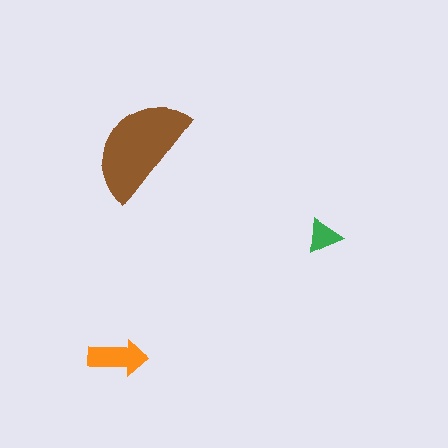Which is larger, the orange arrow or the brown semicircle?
The brown semicircle.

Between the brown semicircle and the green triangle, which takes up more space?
The brown semicircle.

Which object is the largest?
The brown semicircle.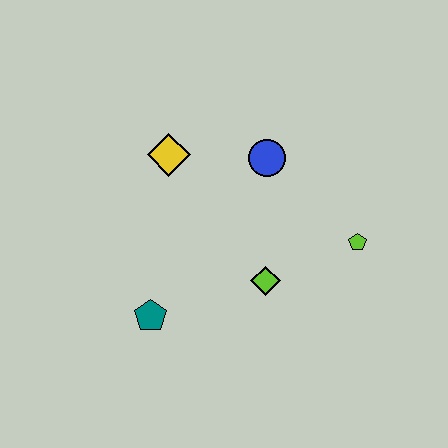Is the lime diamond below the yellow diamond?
Yes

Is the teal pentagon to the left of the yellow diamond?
Yes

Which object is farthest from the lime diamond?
The yellow diamond is farthest from the lime diamond.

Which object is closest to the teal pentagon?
The lime diamond is closest to the teal pentagon.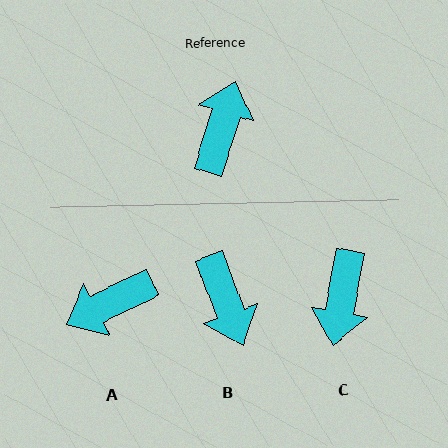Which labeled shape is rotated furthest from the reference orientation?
C, about 173 degrees away.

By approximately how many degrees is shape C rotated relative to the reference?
Approximately 173 degrees clockwise.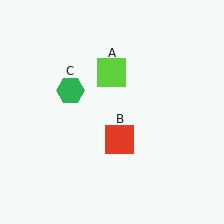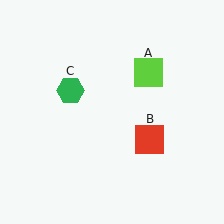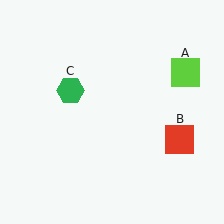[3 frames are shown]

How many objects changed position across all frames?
2 objects changed position: lime square (object A), red square (object B).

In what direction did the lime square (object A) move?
The lime square (object A) moved right.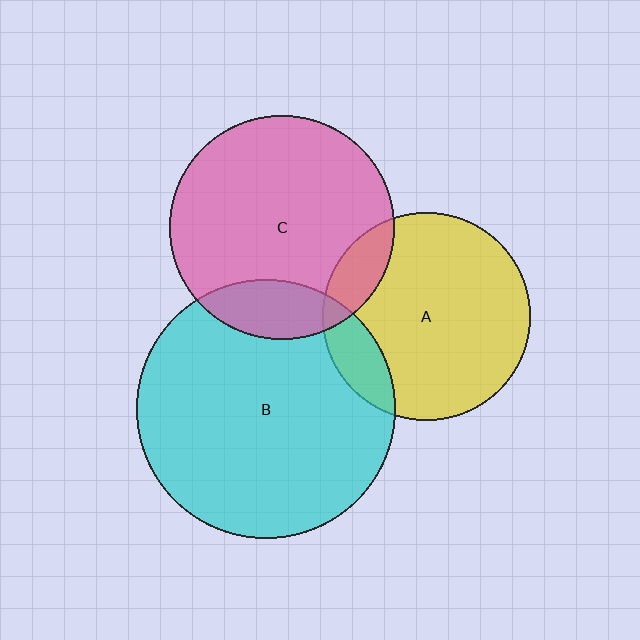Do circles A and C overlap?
Yes.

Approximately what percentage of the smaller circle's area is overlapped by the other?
Approximately 15%.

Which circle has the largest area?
Circle B (cyan).